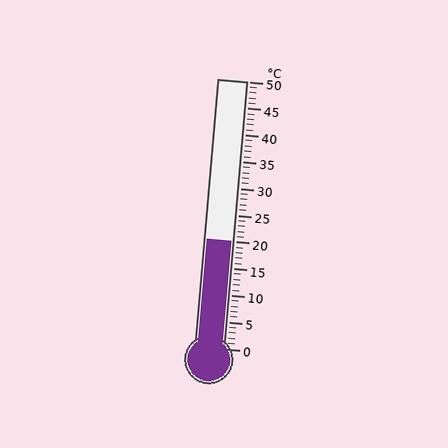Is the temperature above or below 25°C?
The temperature is below 25°C.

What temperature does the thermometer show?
The thermometer shows approximately 20°C.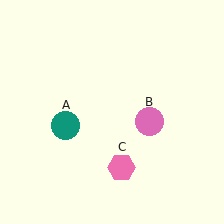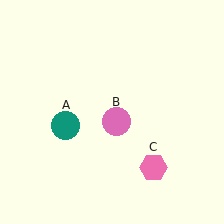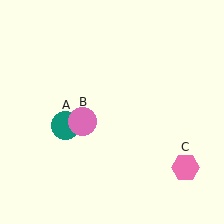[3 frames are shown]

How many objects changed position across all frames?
2 objects changed position: pink circle (object B), pink hexagon (object C).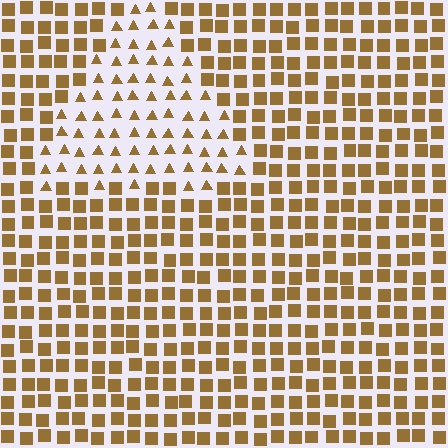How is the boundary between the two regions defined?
The boundary is defined by a change in element shape: triangles inside vs. squares outside. All elements share the same color and spacing.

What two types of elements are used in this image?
The image uses triangles inside the triangle region and squares outside it.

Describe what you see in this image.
The image is filled with small brown elements arranged in a uniform grid. A triangle-shaped region contains triangles, while the surrounding area contains squares. The boundary is defined purely by the change in element shape.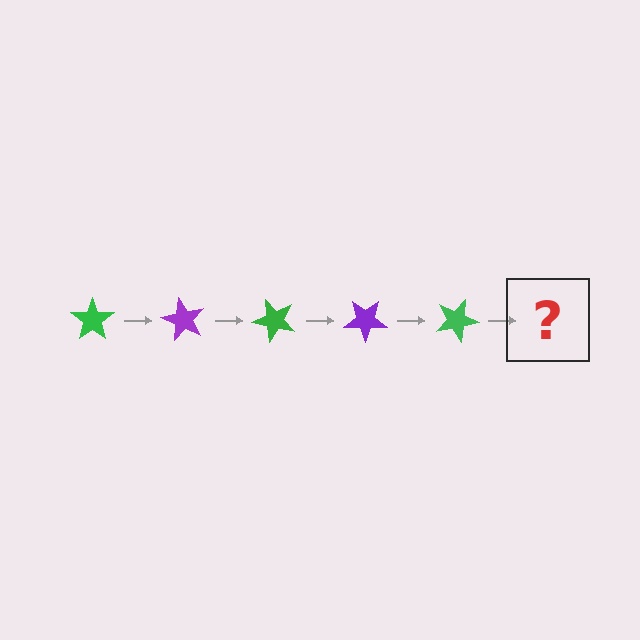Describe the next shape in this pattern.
It should be a purple star, rotated 300 degrees from the start.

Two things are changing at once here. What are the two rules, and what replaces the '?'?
The two rules are that it rotates 60 degrees each step and the color cycles through green and purple. The '?' should be a purple star, rotated 300 degrees from the start.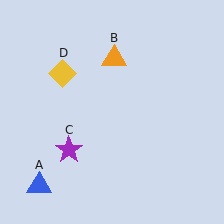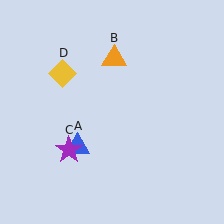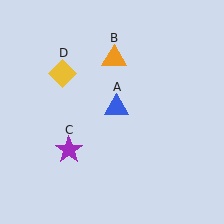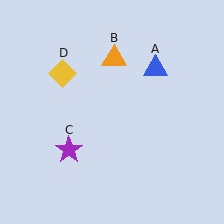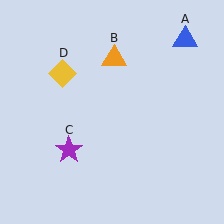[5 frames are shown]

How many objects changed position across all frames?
1 object changed position: blue triangle (object A).